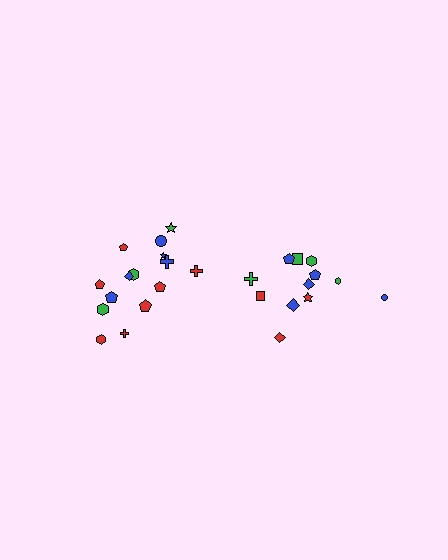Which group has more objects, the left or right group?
The left group.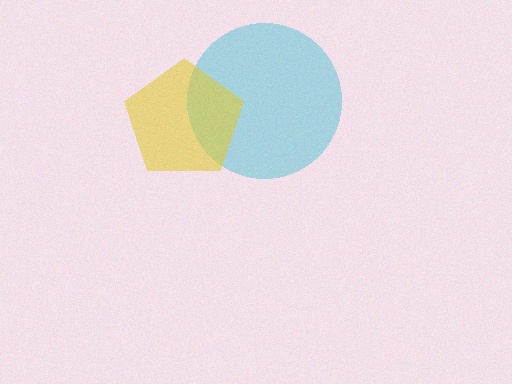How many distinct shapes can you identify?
There are 2 distinct shapes: a cyan circle, a yellow pentagon.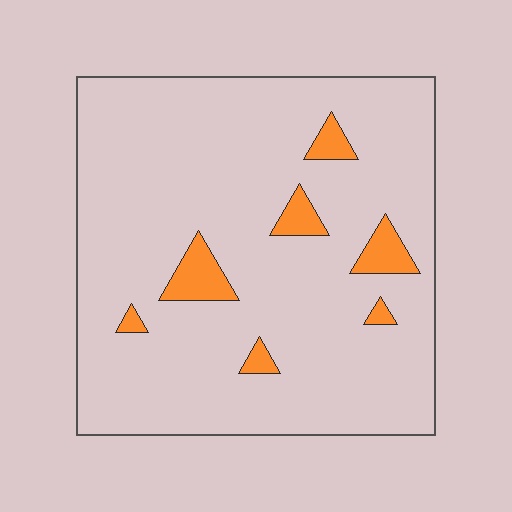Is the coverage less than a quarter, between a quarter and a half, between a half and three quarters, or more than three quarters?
Less than a quarter.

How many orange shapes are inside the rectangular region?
7.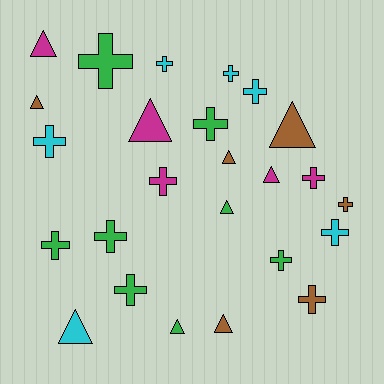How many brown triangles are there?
There are 4 brown triangles.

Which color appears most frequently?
Green, with 8 objects.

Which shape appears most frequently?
Cross, with 15 objects.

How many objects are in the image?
There are 25 objects.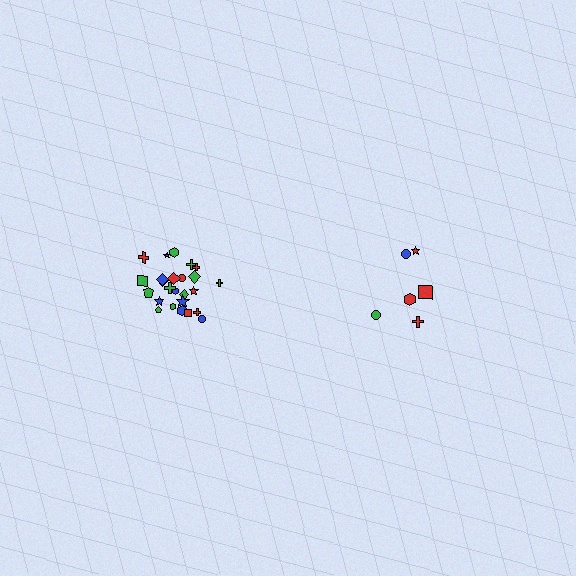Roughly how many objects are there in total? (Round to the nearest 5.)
Roughly 30 objects in total.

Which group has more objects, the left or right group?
The left group.